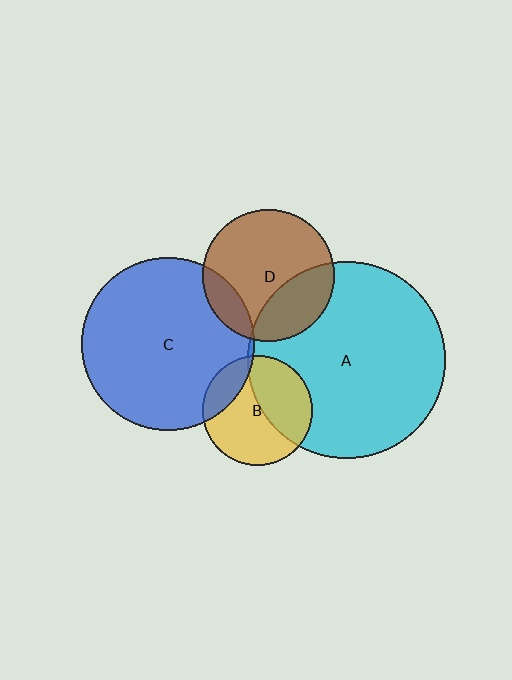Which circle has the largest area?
Circle A (cyan).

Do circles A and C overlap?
Yes.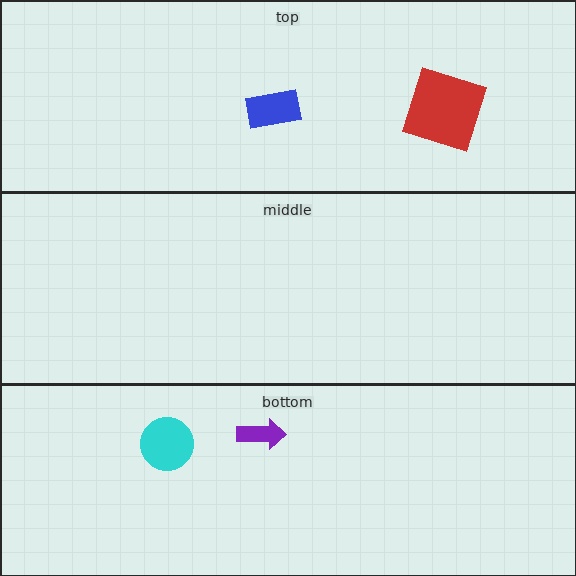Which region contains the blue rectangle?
The top region.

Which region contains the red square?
The top region.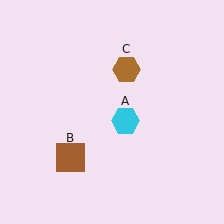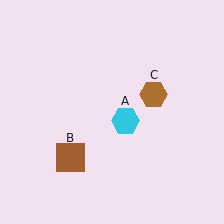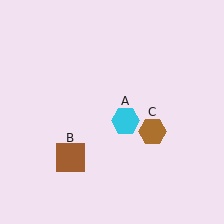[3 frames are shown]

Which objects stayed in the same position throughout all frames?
Cyan hexagon (object A) and brown square (object B) remained stationary.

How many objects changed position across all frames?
1 object changed position: brown hexagon (object C).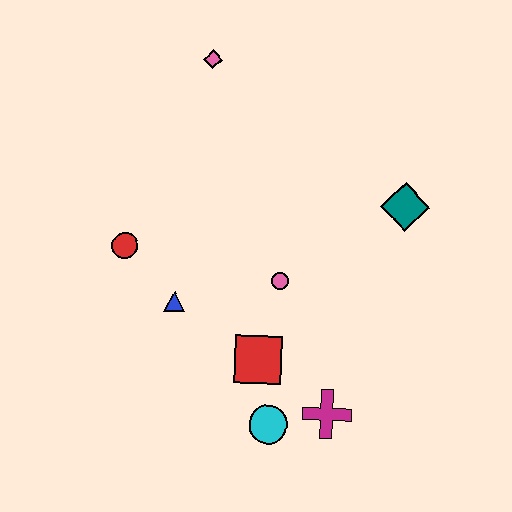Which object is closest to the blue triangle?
The red circle is closest to the blue triangle.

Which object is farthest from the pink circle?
The pink diamond is farthest from the pink circle.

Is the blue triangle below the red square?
No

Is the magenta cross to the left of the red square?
No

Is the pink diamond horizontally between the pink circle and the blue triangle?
Yes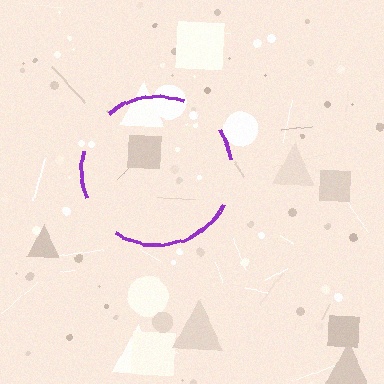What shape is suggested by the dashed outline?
The dashed outline suggests a circle.